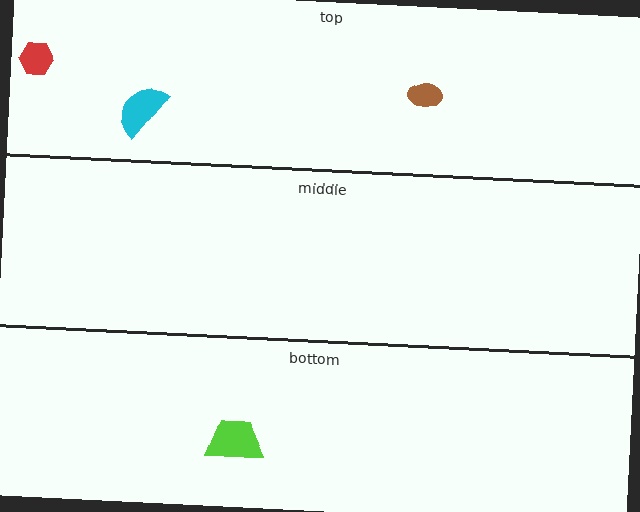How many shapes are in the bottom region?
1.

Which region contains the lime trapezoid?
The bottom region.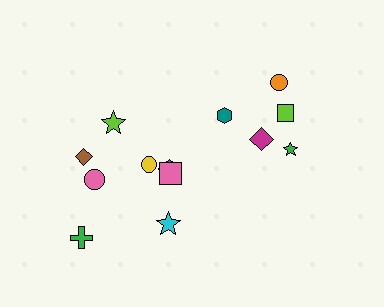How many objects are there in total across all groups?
There are 13 objects.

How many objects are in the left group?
There are 8 objects.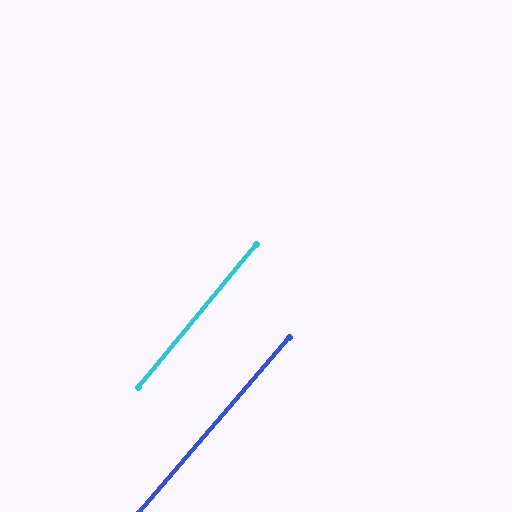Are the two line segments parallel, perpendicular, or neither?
Parallel — their directions differ by only 1.1°.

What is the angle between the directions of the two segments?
Approximately 1 degree.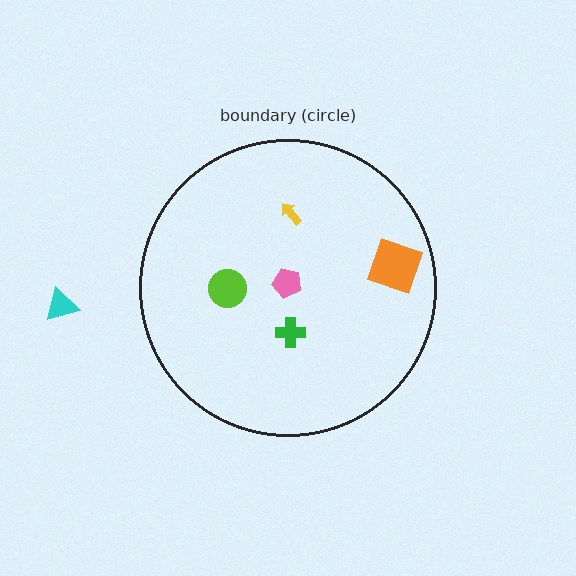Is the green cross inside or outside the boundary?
Inside.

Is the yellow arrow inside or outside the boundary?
Inside.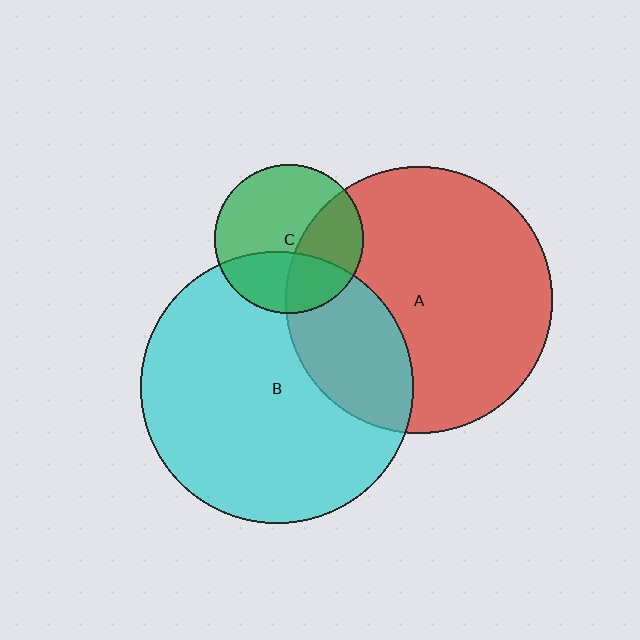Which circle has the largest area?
Circle B (cyan).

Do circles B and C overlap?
Yes.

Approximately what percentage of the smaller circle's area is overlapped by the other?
Approximately 35%.